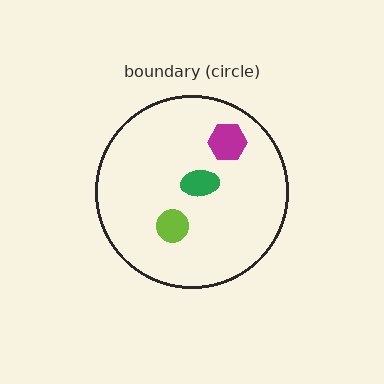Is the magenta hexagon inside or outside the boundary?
Inside.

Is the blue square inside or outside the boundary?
Inside.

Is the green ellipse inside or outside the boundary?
Inside.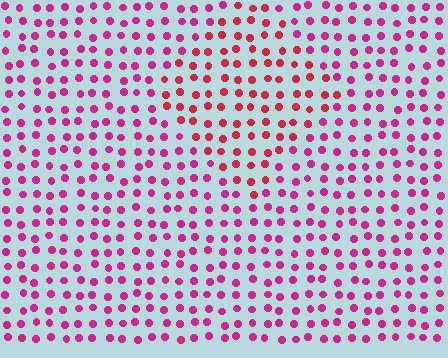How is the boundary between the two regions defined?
The boundary is defined purely by a slight shift in hue (about 28 degrees). Spacing, size, and orientation are identical on both sides.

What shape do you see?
I see a diamond.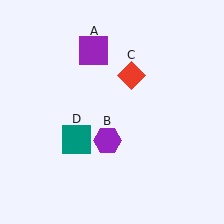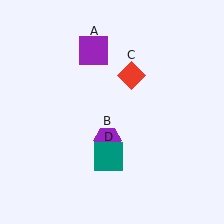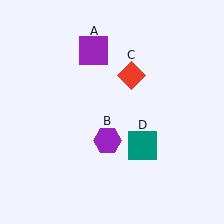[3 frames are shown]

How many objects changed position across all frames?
1 object changed position: teal square (object D).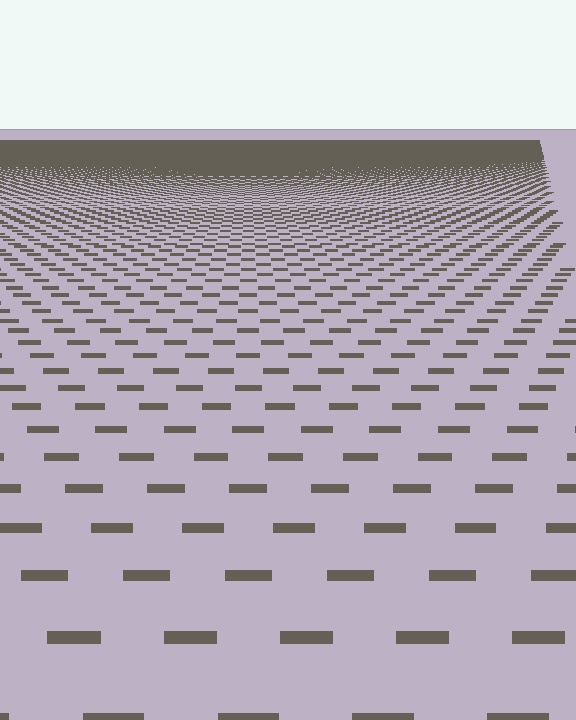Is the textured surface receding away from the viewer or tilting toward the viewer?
The surface is receding away from the viewer. Texture elements get smaller and denser toward the top.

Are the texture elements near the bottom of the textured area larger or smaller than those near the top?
Larger. Near the bottom, elements are closer to the viewer and appear at a bigger on-screen size.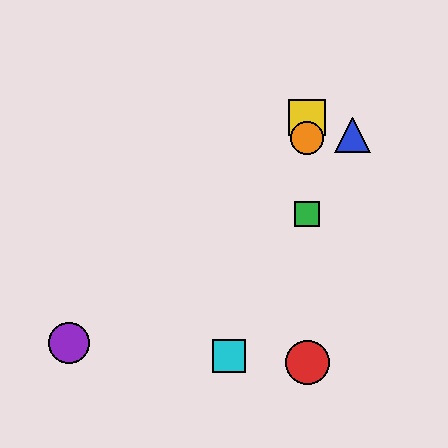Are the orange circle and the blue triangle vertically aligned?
No, the orange circle is at x≈307 and the blue triangle is at x≈352.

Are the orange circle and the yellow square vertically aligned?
Yes, both are at x≈307.